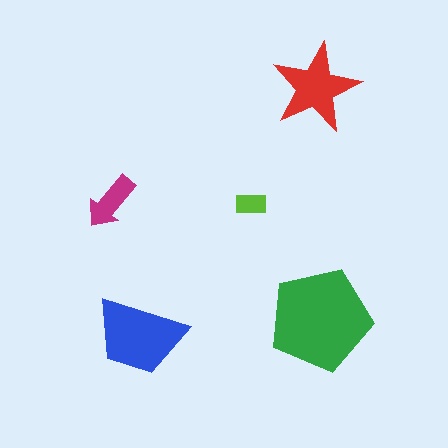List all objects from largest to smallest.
The green pentagon, the blue trapezoid, the red star, the magenta arrow, the lime rectangle.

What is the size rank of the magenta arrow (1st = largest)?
4th.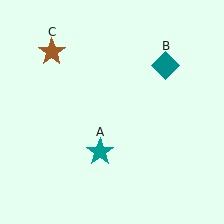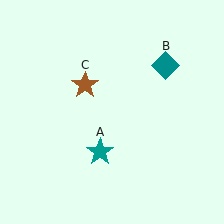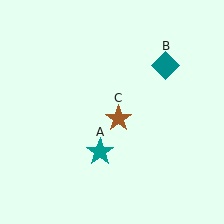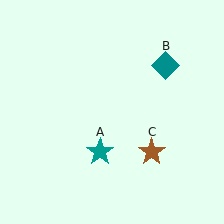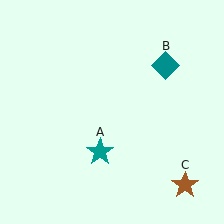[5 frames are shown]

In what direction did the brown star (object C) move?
The brown star (object C) moved down and to the right.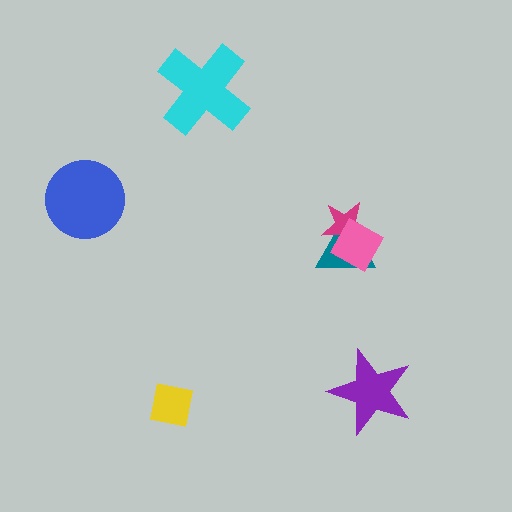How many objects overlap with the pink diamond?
2 objects overlap with the pink diamond.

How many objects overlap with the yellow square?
0 objects overlap with the yellow square.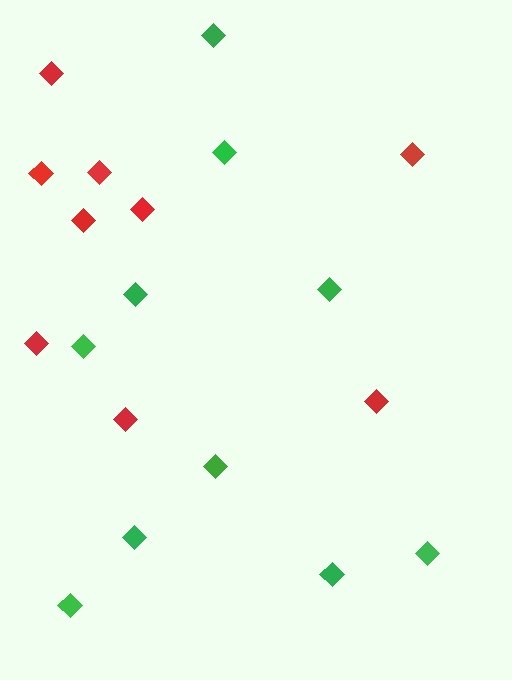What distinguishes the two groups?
There are 2 groups: one group of green diamonds (10) and one group of red diamonds (9).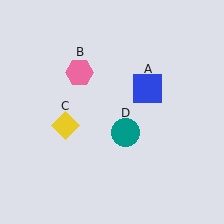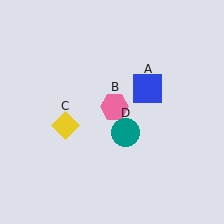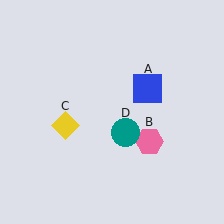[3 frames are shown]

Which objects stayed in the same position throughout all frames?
Blue square (object A) and yellow diamond (object C) and teal circle (object D) remained stationary.